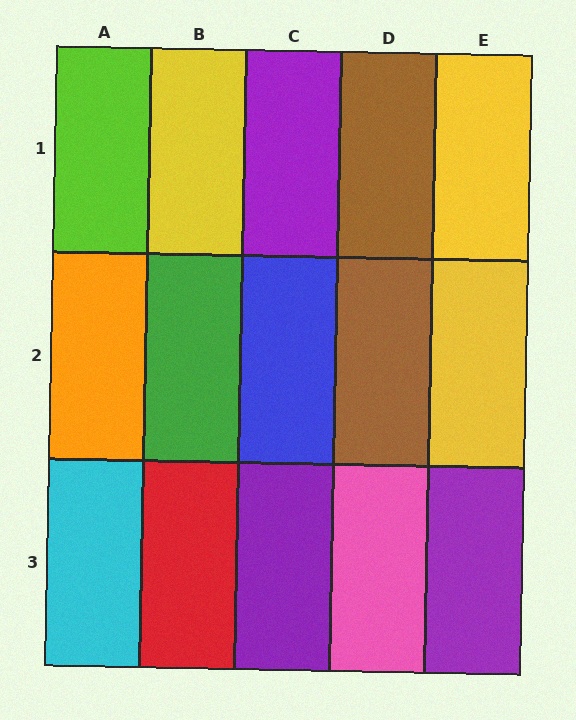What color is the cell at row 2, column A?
Orange.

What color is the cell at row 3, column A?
Cyan.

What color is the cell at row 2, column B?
Green.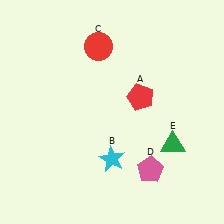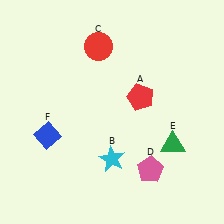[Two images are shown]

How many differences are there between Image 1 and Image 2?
There is 1 difference between the two images.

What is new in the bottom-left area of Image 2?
A blue diamond (F) was added in the bottom-left area of Image 2.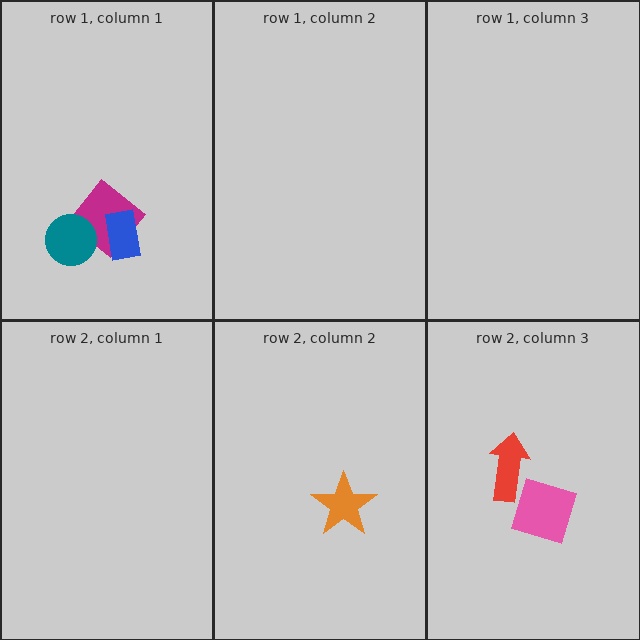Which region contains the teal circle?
The row 1, column 1 region.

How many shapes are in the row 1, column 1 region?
3.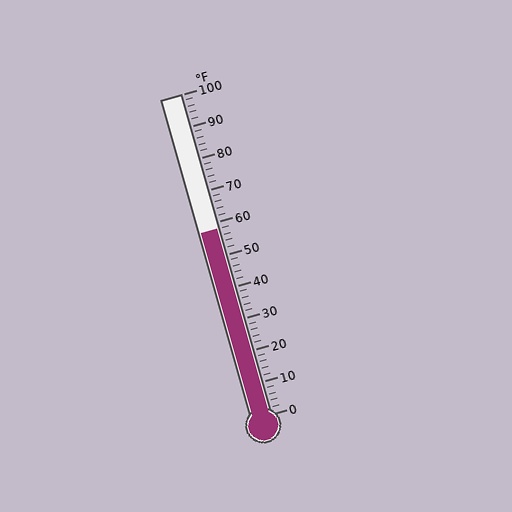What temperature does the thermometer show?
The thermometer shows approximately 58°F.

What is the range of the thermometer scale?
The thermometer scale ranges from 0°F to 100°F.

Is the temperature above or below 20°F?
The temperature is above 20°F.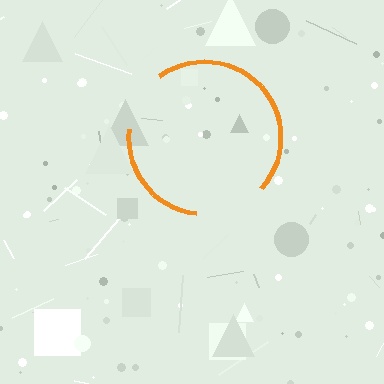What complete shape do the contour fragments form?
The contour fragments form a circle.